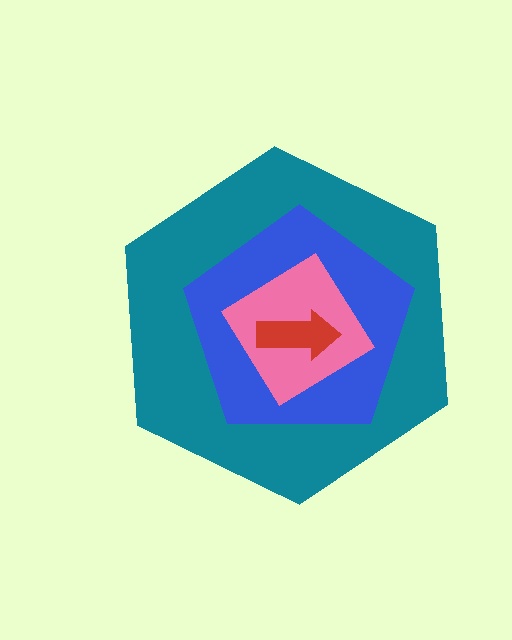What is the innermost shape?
The red arrow.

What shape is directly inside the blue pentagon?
The pink diamond.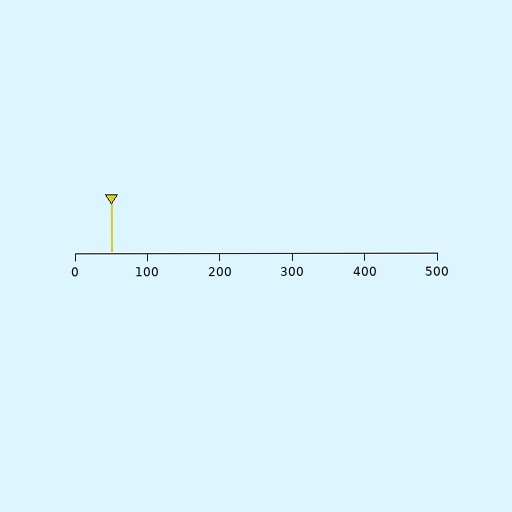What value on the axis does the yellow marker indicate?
The marker indicates approximately 50.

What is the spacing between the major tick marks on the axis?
The major ticks are spaced 100 apart.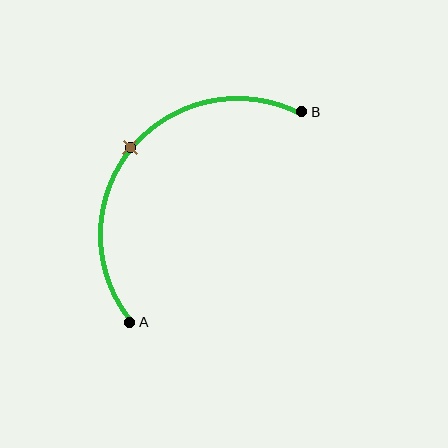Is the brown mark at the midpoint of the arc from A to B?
Yes. The brown mark lies on the arc at equal arc-length from both A and B — it is the arc midpoint.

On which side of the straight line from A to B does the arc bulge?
The arc bulges above and to the left of the straight line connecting A and B.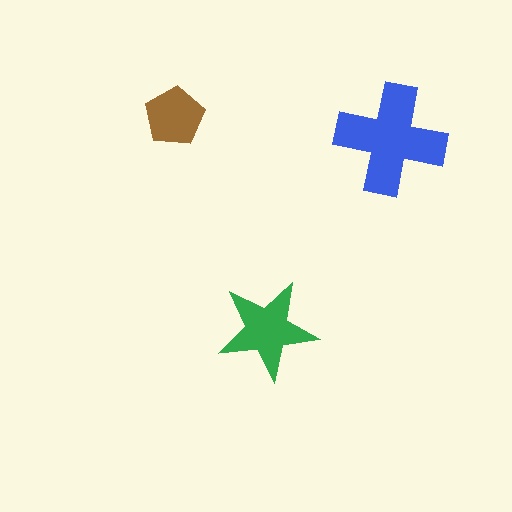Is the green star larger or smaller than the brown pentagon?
Larger.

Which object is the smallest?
The brown pentagon.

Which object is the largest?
The blue cross.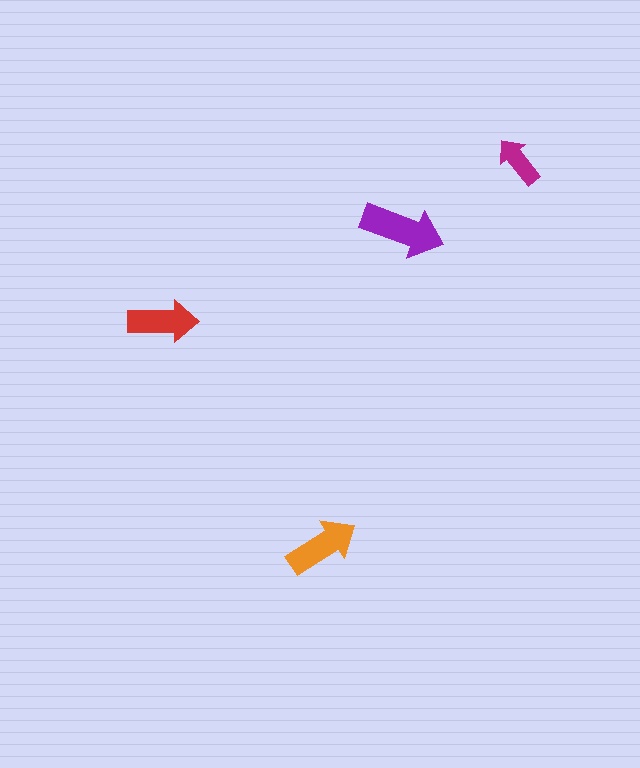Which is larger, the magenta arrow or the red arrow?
The red one.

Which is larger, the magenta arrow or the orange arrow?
The orange one.